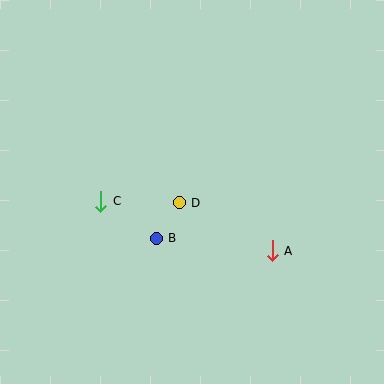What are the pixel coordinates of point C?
Point C is at (101, 201).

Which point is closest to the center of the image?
Point D at (179, 203) is closest to the center.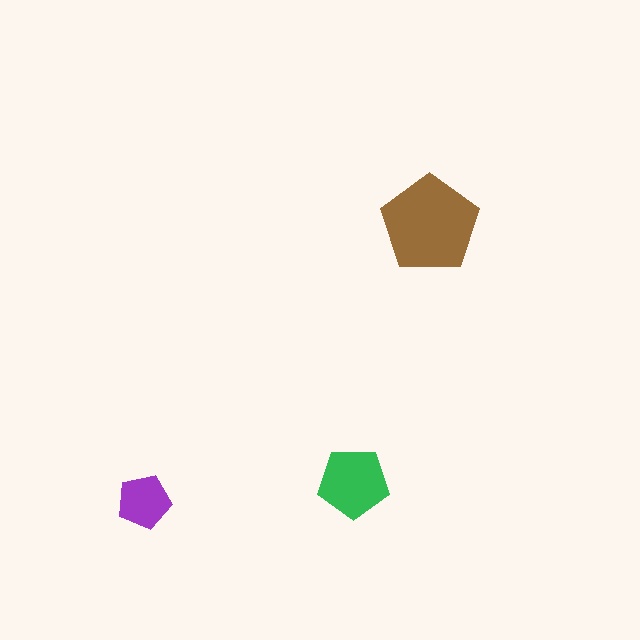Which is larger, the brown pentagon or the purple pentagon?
The brown one.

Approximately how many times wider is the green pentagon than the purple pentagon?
About 1.5 times wider.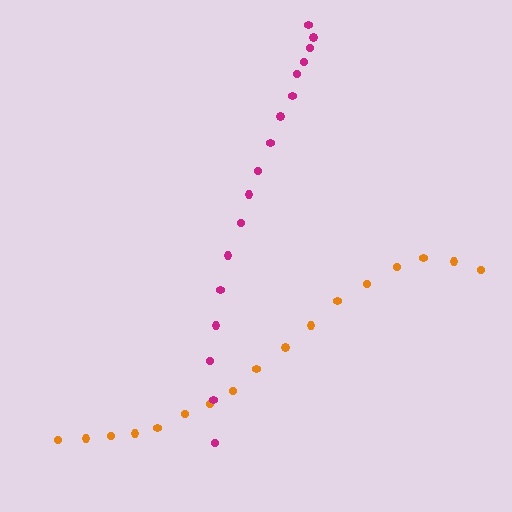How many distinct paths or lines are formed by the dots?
There are 2 distinct paths.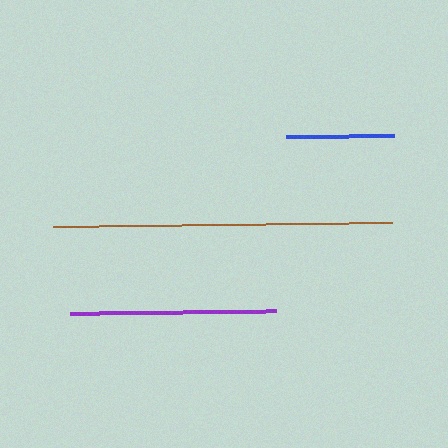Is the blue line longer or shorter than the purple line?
The purple line is longer than the blue line.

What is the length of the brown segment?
The brown segment is approximately 339 pixels long.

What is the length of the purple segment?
The purple segment is approximately 206 pixels long.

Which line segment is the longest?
The brown line is the longest at approximately 339 pixels.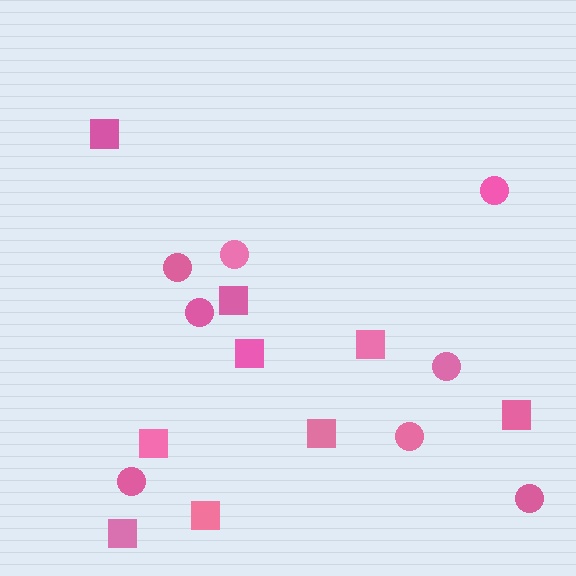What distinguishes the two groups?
There are 2 groups: one group of squares (9) and one group of circles (8).